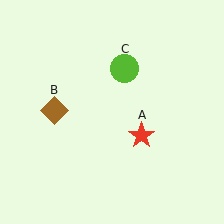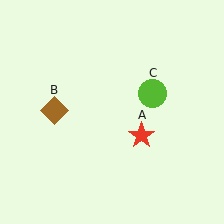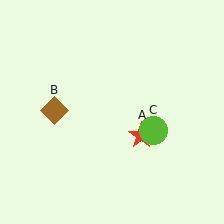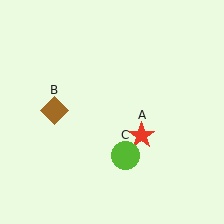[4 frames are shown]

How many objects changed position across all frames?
1 object changed position: lime circle (object C).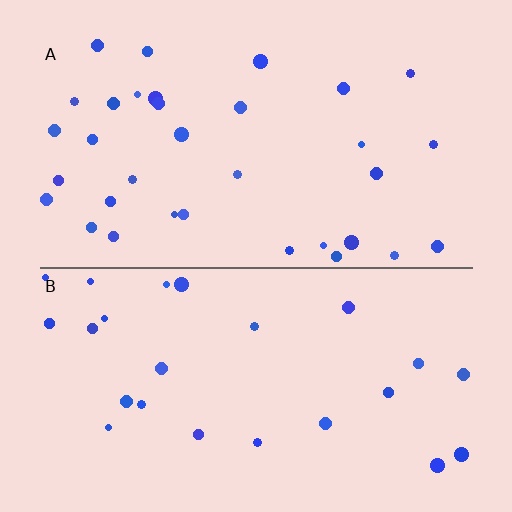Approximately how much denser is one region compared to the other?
Approximately 1.4× — region A over region B.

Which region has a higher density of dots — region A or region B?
A (the top).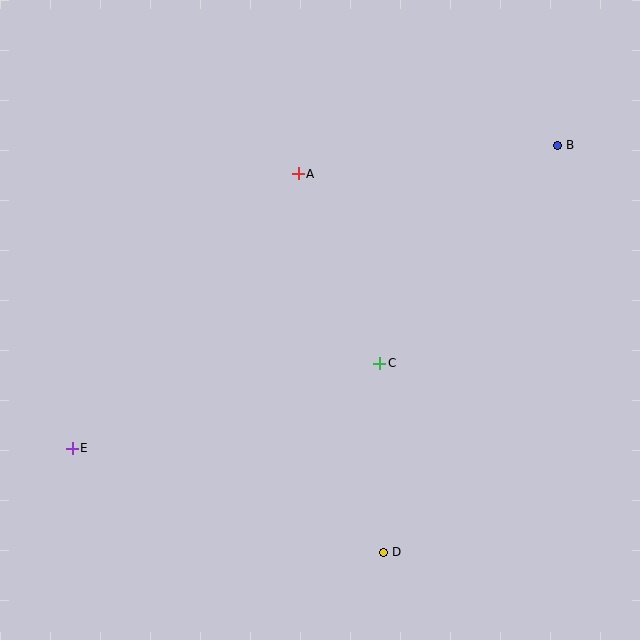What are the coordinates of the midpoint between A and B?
The midpoint between A and B is at (428, 159).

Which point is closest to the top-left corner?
Point A is closest to the top-left corner.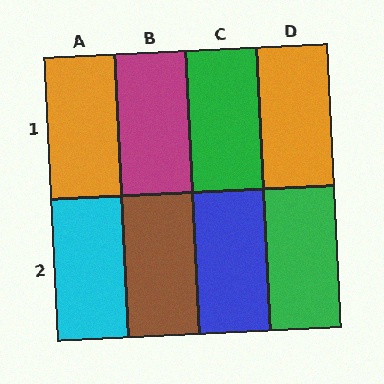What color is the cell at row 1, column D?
Orange.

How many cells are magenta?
1 cell is magenta.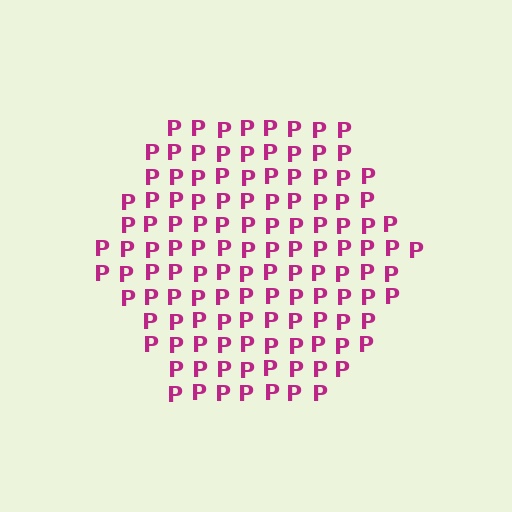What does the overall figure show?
The overall figure shows a hexagon.